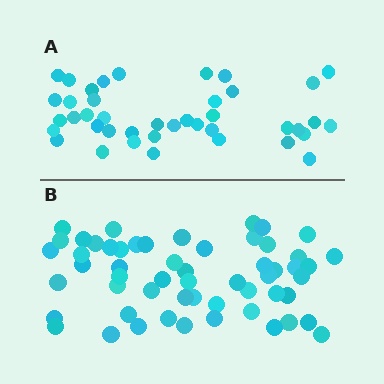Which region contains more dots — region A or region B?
Region B (the bottom region) has more dots.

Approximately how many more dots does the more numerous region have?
Region B has approximately 15 more dots than region A.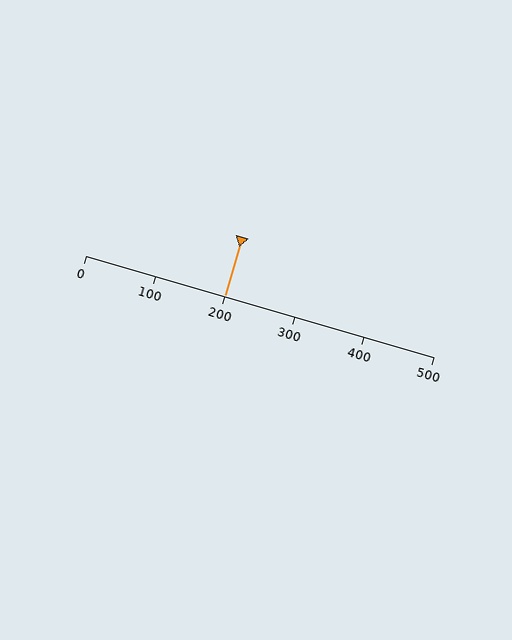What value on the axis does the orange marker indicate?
The marker indicates approximately 200.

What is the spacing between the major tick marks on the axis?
The major ticks are spaced 100 apart.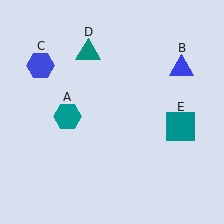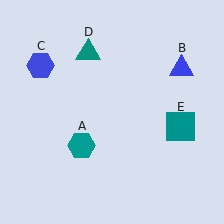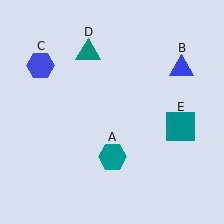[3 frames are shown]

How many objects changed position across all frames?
1 object changed position: teal hexagon (object A).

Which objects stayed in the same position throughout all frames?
Blue triangle (object B) and blue hexagon (object C) and teal triangle (object D) and teal square (object E) remained stationary.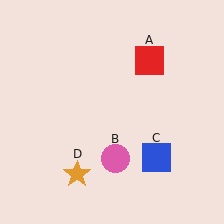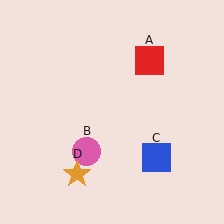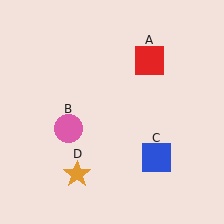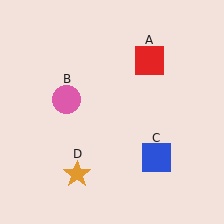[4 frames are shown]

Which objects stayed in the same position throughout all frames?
Red square (object A) and blue square (object C) and orange star (object D) remained stationary.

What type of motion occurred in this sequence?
The pink circle (object B) rotated clockwise around the center of the scene.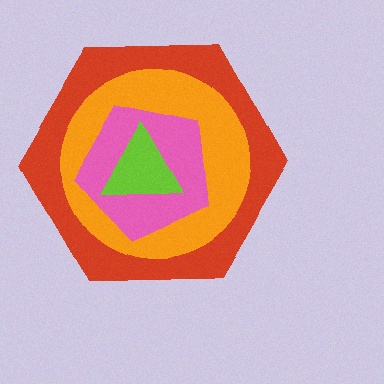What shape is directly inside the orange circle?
The pink pentagon.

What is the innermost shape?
The lime triangle.